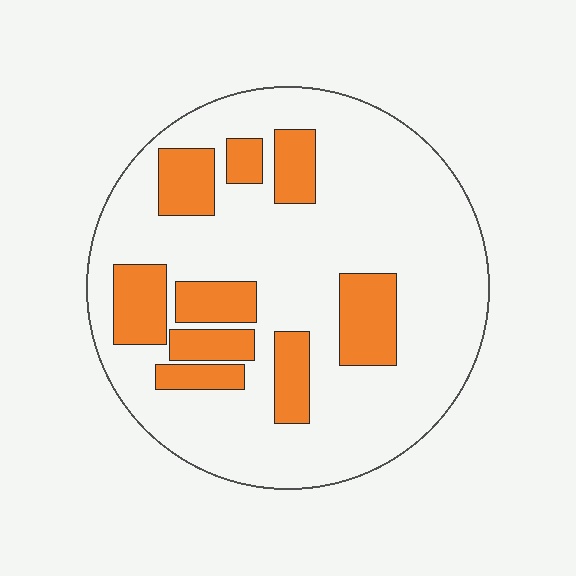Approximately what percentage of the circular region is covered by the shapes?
Approximately 25%.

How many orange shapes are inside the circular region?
9.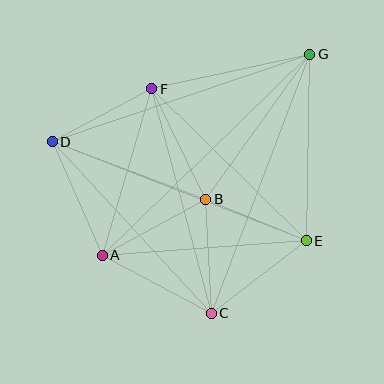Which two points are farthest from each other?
Points A and G are farthest from each other.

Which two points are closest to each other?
Points B and E are closest to each other.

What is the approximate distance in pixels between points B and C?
The distance between B and C is approximately 114 pixels.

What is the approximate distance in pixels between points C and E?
The distance between C and E is approximately 120 pixels.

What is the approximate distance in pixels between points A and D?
The distance between A and D is approximately 124 pixels.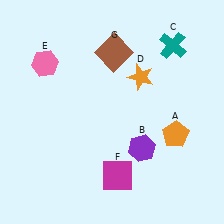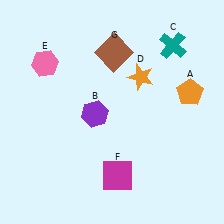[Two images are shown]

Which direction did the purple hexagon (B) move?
The purple hexagon (B) moved left.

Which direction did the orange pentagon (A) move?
The orange pentagon (A) moved up.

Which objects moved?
The objects that moved are: the orange pentagon (A), the purple hexagon (B).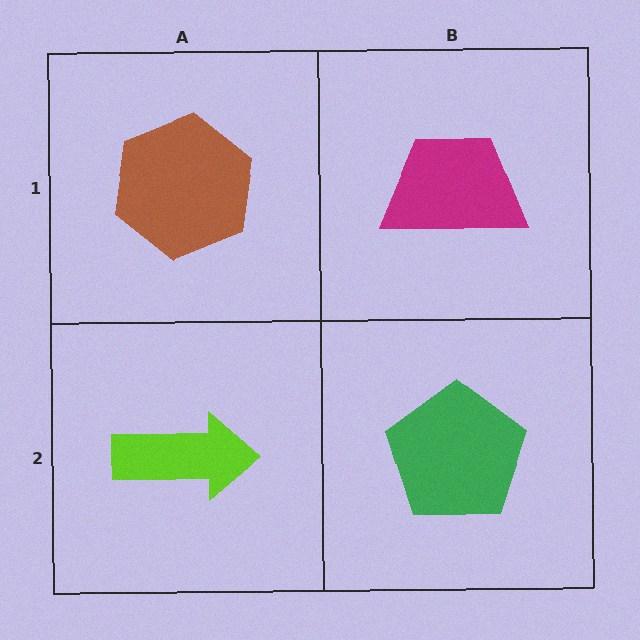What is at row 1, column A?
A brown hexagon.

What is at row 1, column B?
A magenta trapezoid.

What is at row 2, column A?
A lime arrow.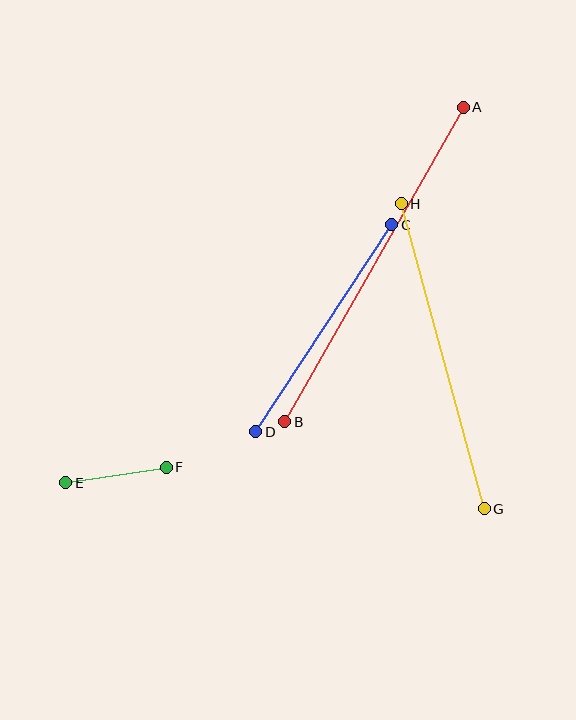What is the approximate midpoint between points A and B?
The midpoint is at approximately (374, 265) pixels.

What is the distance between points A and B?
The distance is approximately 361 pixels.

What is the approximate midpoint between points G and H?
The midpoint is at approximately (443, 356) pixels.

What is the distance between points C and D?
The distance is approximately 248 pixels.